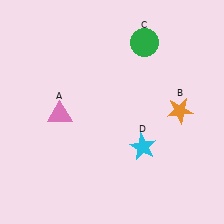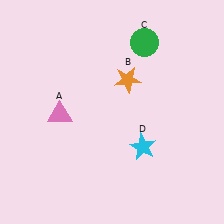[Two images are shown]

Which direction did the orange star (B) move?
The orange star (B) moved left.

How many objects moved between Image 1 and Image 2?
1 object moved between the two images.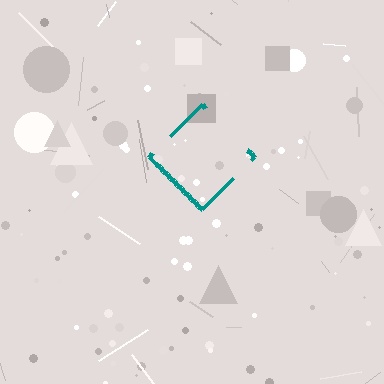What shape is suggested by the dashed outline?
The dashed outline suggests a diamond.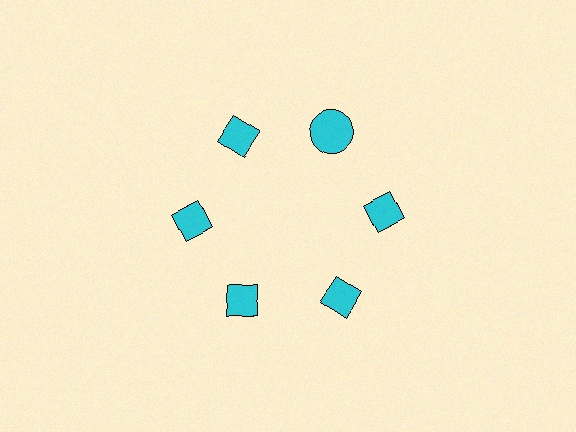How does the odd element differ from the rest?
It has a different shape: circle instead of diamond.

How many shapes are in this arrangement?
There are 6 shapes arranged in a ring pattern.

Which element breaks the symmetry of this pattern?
The cyan circle at roughly the 1 o'clock position breaks the symmetry. All other shapes are cyan diamonds.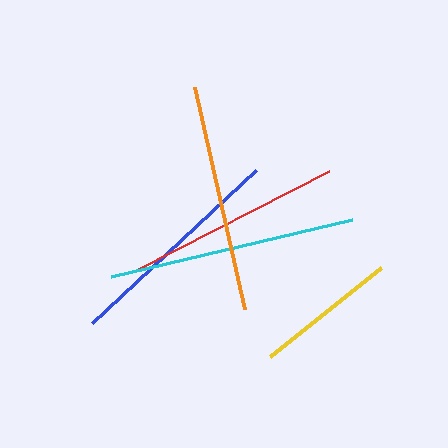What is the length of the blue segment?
The blue segment is approximately 225 pixels long.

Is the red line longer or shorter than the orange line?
The orange line is longer than the red line.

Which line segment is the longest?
The cyan line is the longest at approximately 247 pixels.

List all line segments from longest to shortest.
From longest to shortest: cyan, orange, blue, red, yellow.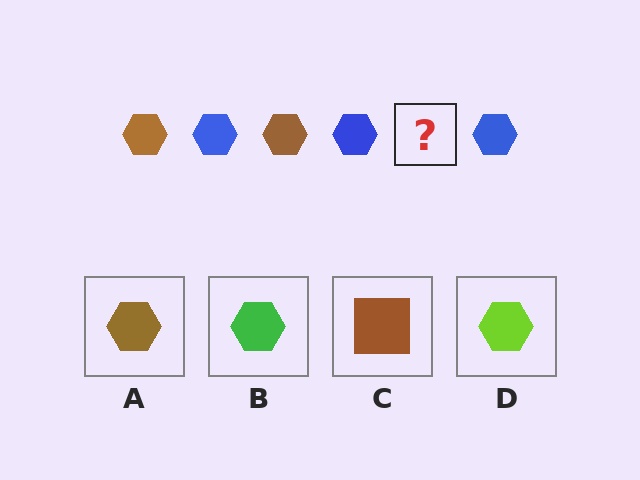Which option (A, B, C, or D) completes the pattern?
A.